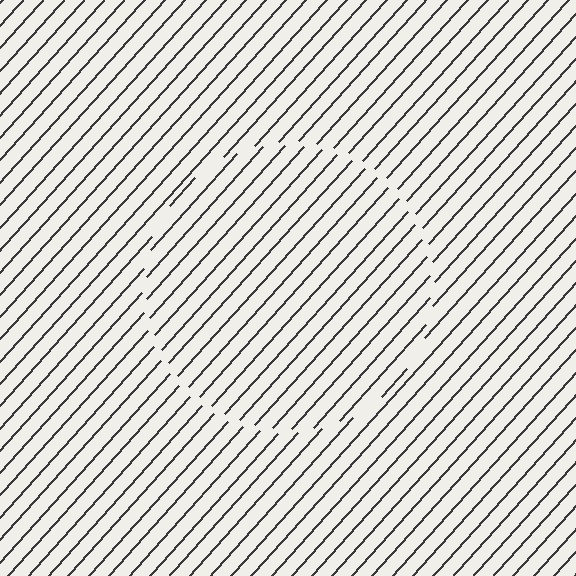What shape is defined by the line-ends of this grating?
An illusory circle. The interior of the shape contains the same grating, shifted by half a period — the contour is defined by the phase discontinuity where line-ends from the inner and outer gratings abut.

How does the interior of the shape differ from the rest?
The interior of the shape contains the same grating, shifted by half a period — the contour is defined by the phase discontinuity where line-ends from the inner and outer gratings abut.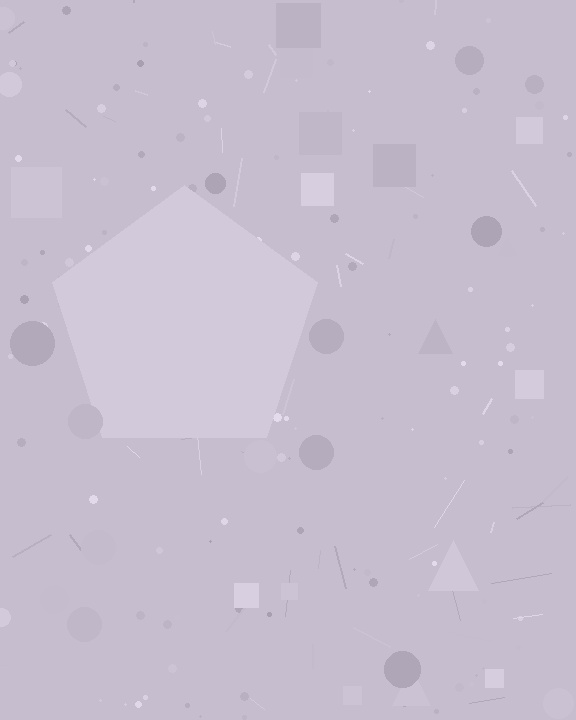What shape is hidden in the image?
A pentagon is hidden in the image.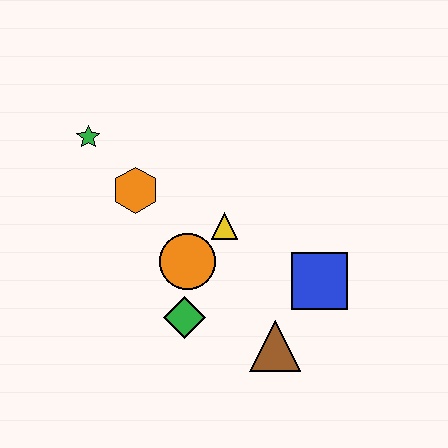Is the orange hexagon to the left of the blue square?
Yes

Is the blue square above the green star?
No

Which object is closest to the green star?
The orange hexagon is closest to the green star.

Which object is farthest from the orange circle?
The green star is farthest from the orange circle.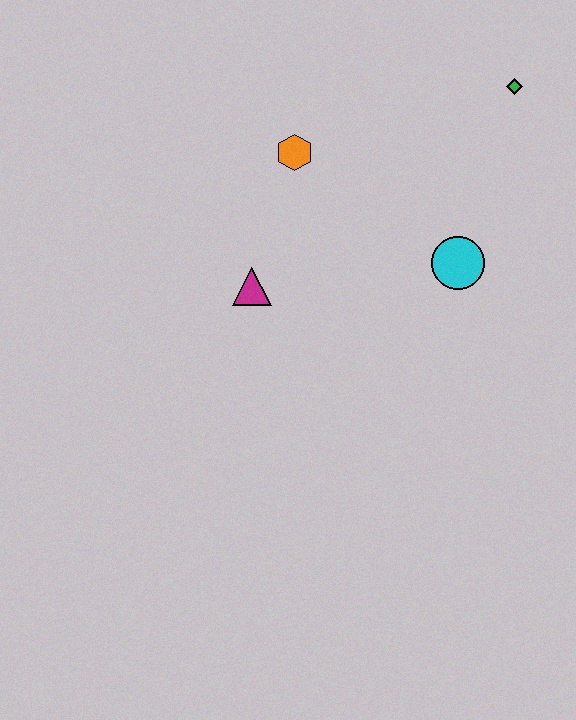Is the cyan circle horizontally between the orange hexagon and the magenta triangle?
No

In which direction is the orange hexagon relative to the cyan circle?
The orange hexagon is to the left of the cyan circle.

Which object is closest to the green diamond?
The cyan circle is closest to the green diamond.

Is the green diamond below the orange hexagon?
No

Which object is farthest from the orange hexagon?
The green diamond is farthest from the orange hexagon.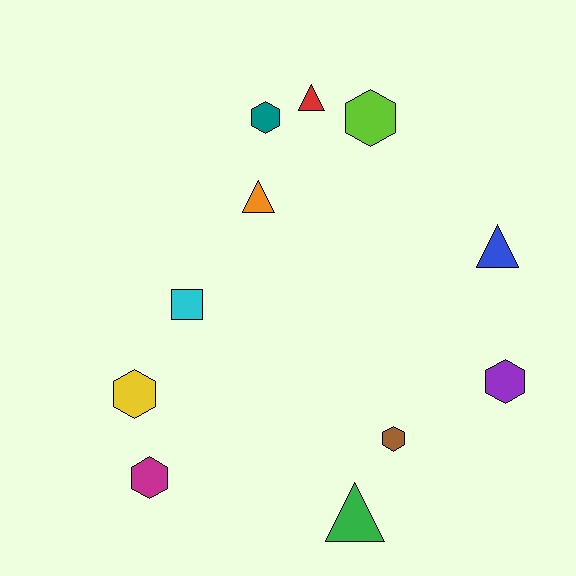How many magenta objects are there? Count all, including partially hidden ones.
There is 1 magenta object.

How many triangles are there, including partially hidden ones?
There are 4 triangles.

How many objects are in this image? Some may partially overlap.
There are 11 objects.